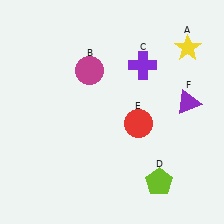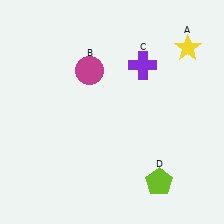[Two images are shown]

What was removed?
The red circle (E), the purple triangle (F) were removed in Image 2.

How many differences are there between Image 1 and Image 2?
There are 2 differences between the two images.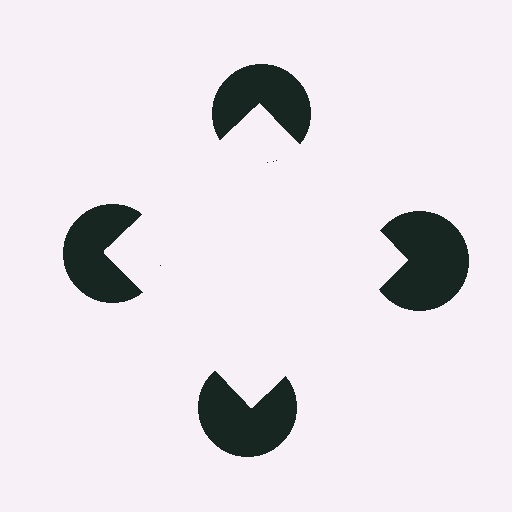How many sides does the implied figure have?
4 sides.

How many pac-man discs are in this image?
There are 4 — one at each vertex of the illusory square.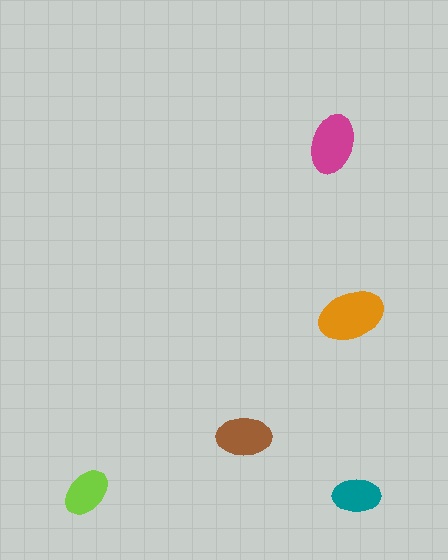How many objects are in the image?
There are 5 objects in the image.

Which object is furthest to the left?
The lime ellipse is leftmost.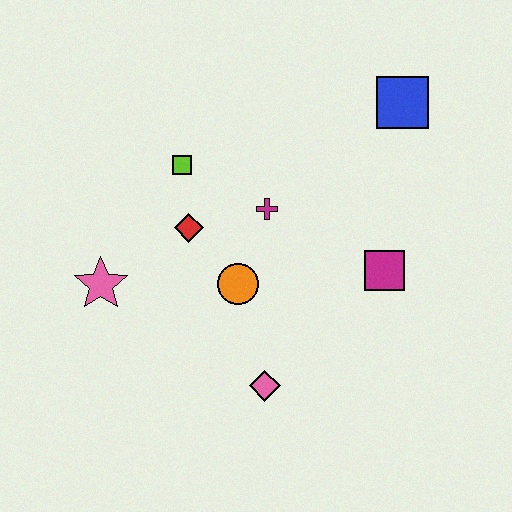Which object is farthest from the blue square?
The pink star is farthest from the blue square.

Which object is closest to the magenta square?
The magenta cross is closest to the magenta square.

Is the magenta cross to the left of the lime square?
No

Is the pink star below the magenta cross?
Yes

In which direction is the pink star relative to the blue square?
The pink star is to the left of the blue square.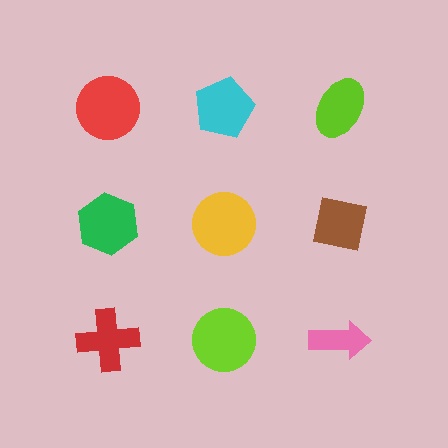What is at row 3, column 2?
A lime circle.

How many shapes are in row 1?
3 shapes.